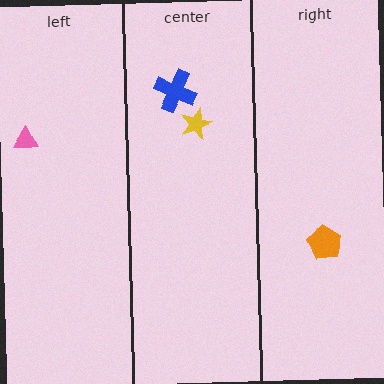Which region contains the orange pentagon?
The right region.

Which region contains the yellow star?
The center region.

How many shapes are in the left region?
1.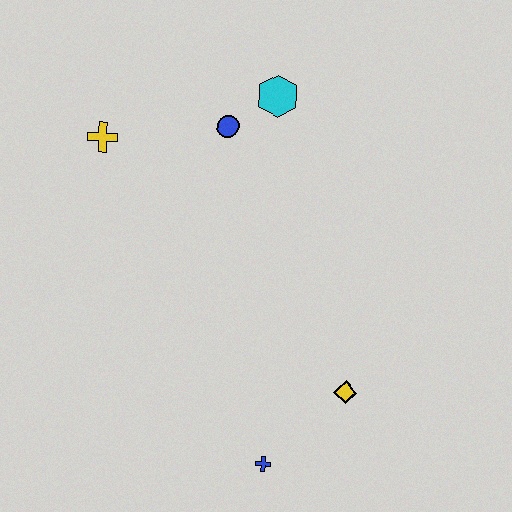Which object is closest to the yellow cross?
The blue circle is closest to the yellow cross.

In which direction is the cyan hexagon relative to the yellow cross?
The cyan hexagon is to the right of the yellow cross.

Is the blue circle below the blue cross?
No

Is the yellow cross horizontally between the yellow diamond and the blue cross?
No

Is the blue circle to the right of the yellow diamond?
No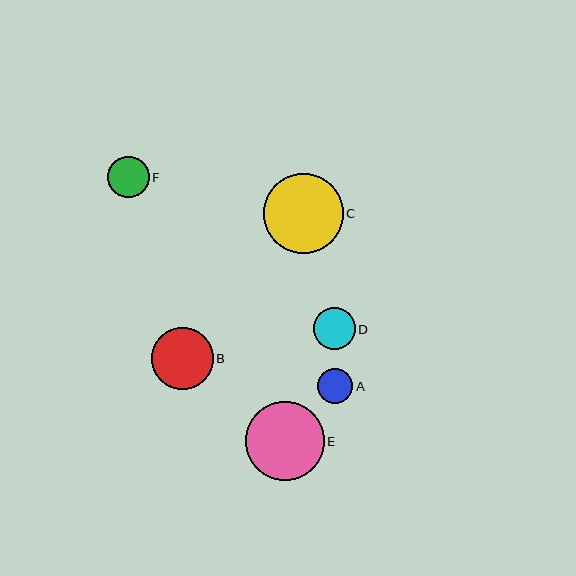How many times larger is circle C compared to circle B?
Circle C is approximately 1.3 times the size of circle B.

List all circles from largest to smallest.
From largest to smallest: C, E, B, D, F, A.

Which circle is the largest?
Circle C is the largest with a size of approximately 80 pixels.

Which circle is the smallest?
Circle A is the smallest with a size of approximately 35 pixels.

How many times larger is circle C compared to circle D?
Circle C is approximately 1.9 times the size of circle D.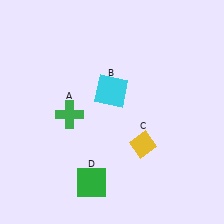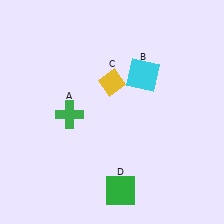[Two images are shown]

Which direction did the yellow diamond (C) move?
The yellow diamond (C) moved up.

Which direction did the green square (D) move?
The green square (D) moved right.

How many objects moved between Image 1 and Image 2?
3 objects moved between the two images.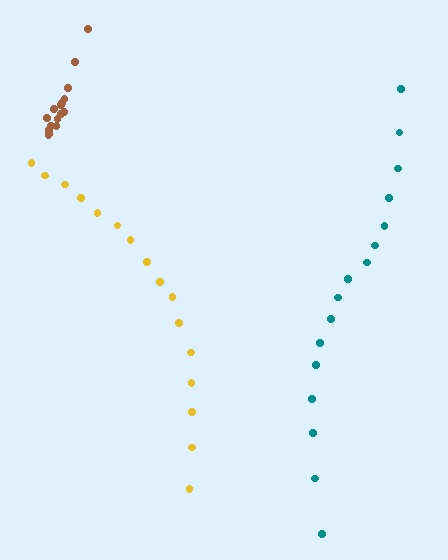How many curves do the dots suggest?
There are 3 distinct paths.